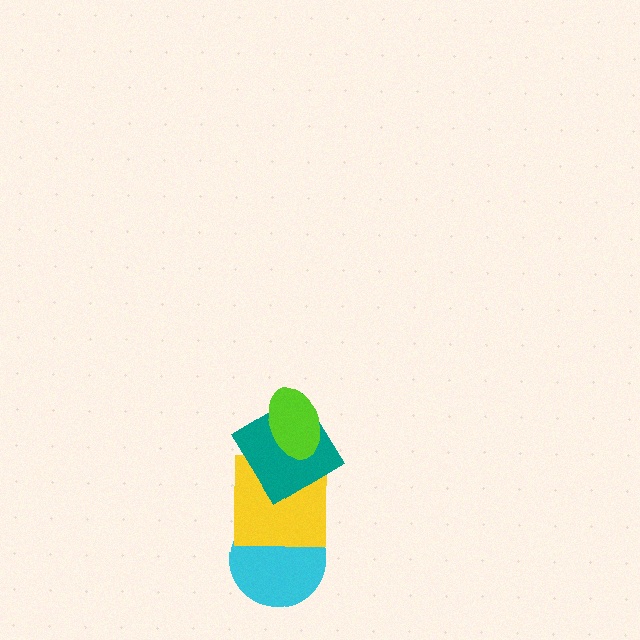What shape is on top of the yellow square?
The teal diamond is on top of the yellow square.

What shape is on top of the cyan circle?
The yellow square is on top of the cyan circle.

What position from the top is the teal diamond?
The teal diamond is 2nd from the top.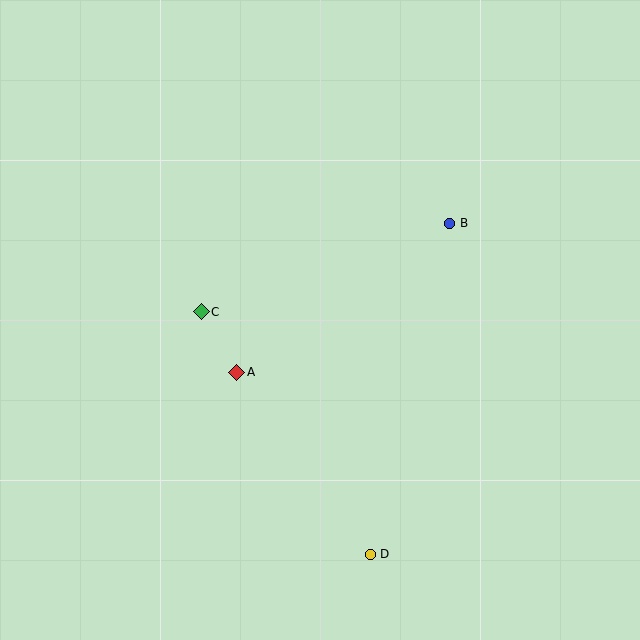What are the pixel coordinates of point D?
Point D is at (370, 554).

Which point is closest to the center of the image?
Point A at (237, 372) is closest to the center.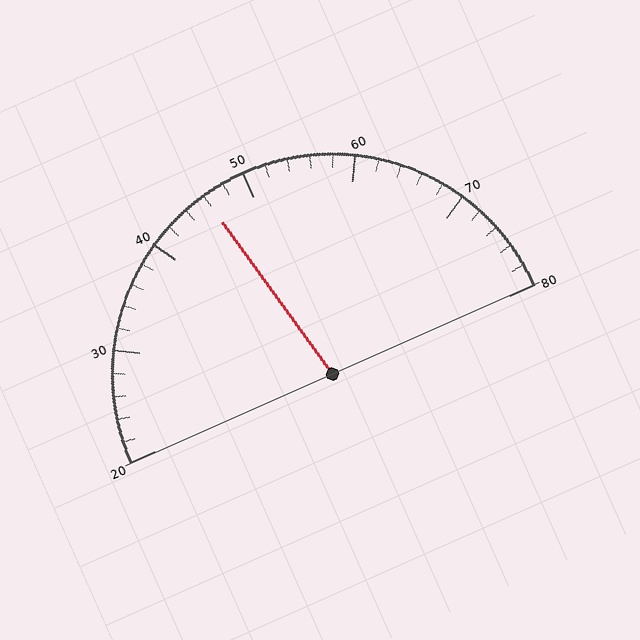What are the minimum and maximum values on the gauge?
The gauge ranges from 20 to 80.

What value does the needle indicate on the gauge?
The needle indicates approximately 46.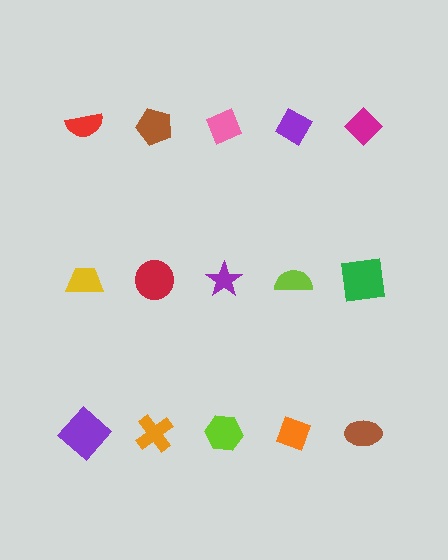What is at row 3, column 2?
An orange cross.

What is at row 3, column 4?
An orange diamond.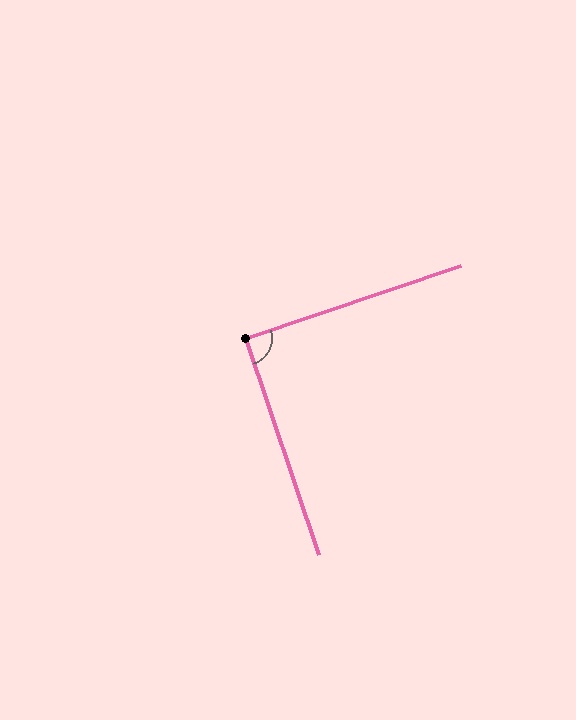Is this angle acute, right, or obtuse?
It is approximately a right angle.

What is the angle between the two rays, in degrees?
Approximately 90 degrees.